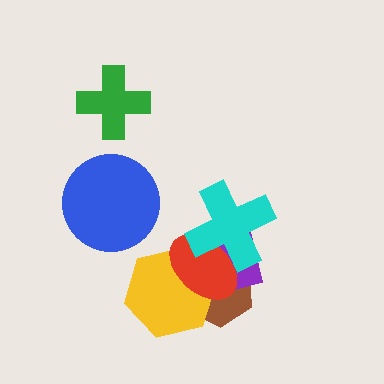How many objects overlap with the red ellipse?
4 objects overlap with the red ellipse.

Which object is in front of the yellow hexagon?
The red ellipse is in front of the yellow hexagon.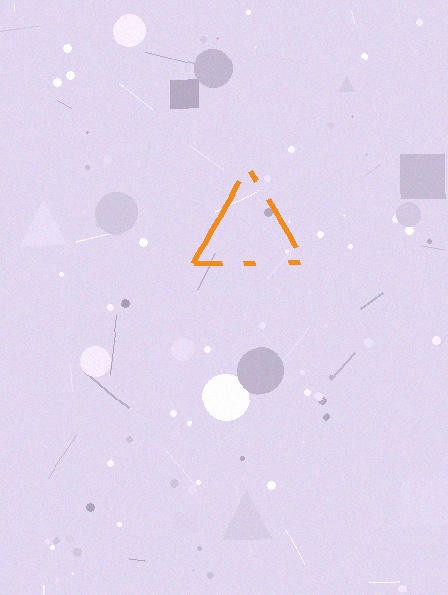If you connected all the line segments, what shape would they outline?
They would outline a triangle.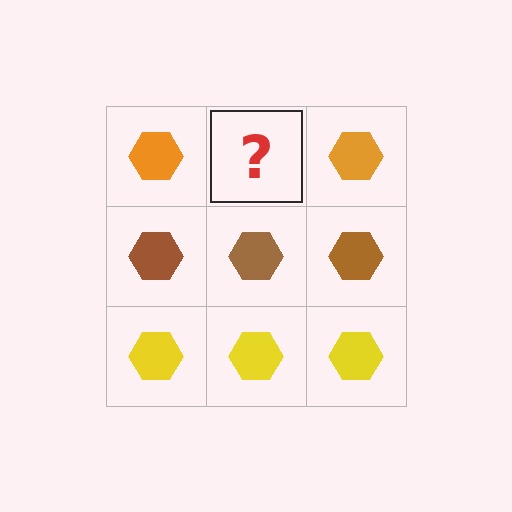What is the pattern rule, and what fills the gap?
The rule is that each row has a consistent color. The gap should be filled with an orange hexagon.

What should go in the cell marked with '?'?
The missing cell should contain an orange hexagon.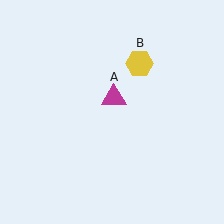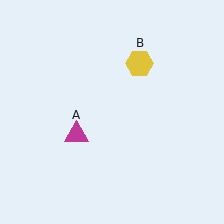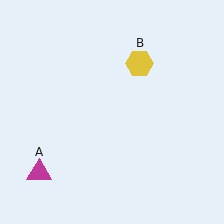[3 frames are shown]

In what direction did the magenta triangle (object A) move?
The magenta triangle (object A) moved down and to the left.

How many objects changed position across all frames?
1 object changed position: magenta triangle (object A).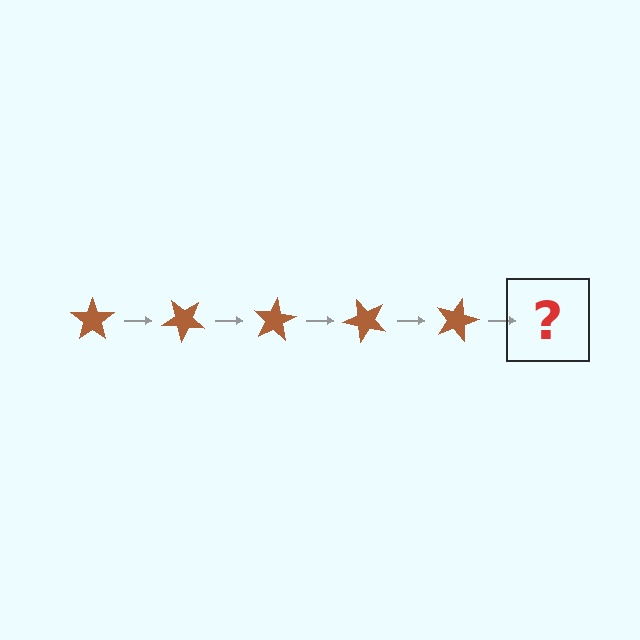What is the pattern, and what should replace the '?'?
The pattern is that the star rotates 40 degrees each step. The '?' should be a brown star rotated 200 degrees.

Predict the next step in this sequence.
The next step is a brown star rotated 200 degrees.